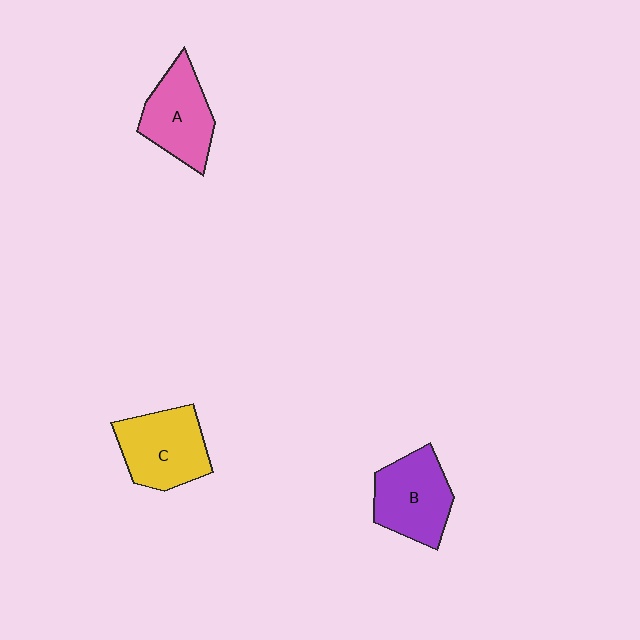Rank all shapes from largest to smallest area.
From largest to smallest: C (yellow), B (purple), A (pink).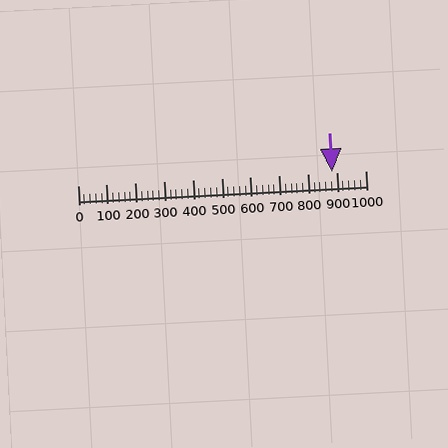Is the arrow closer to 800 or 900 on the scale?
The arrow is closer to 900.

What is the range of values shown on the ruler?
The ruler shows values from 0 to 1000.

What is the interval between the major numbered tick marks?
The major tick marks are spaced 100 units apart.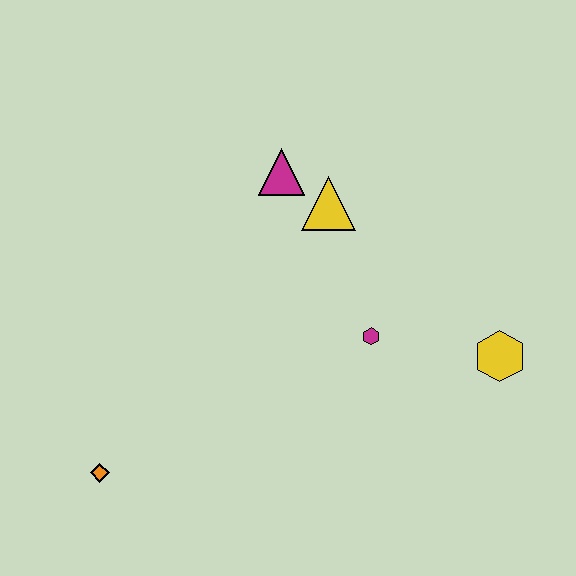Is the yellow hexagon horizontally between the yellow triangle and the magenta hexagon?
No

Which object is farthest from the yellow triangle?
The orange diamond is farthest from the yellow triangle.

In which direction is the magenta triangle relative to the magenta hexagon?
The magenta triangle is above the magenta hexagon.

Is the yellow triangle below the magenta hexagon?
No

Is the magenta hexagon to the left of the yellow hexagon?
Yes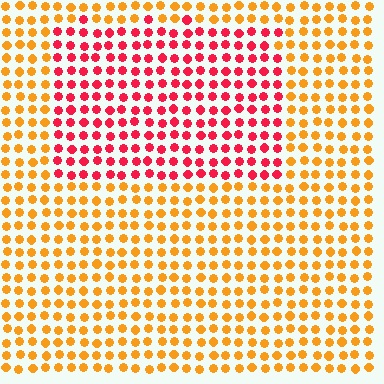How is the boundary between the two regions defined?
The boundary is defined purely by a slight shift in hue (about 48 degrees). Spacing, size, and orientation are identical on both sides.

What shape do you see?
I see a rectangle.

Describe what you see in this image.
The image is filled with small orange elements in a uniform arrangement. A rectangle-shaped region is visible where the elements are tinted to a slightly different hue, forming a subtle color boundary.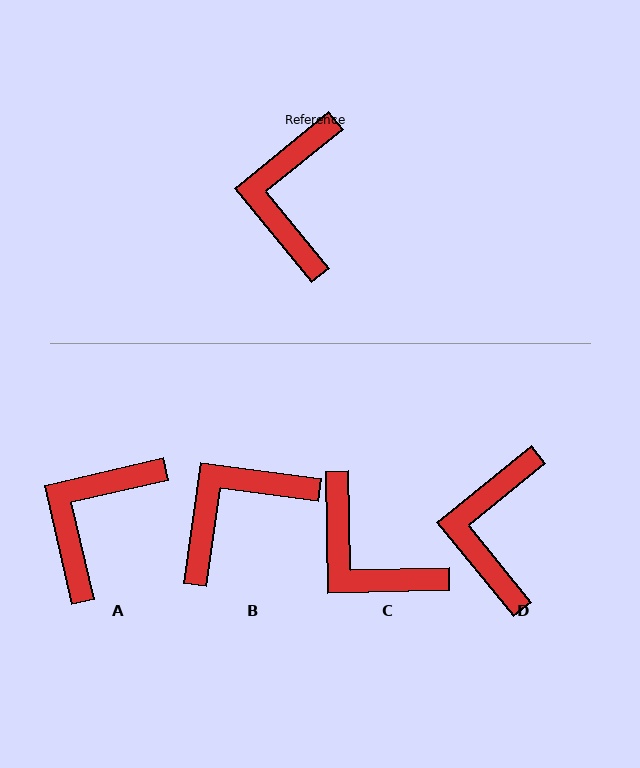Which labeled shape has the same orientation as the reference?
D.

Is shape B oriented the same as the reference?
No, it is off by about 47 degrees.